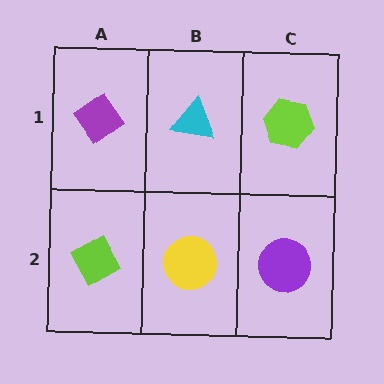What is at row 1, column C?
A lime hexagon.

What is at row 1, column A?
A purple diamond.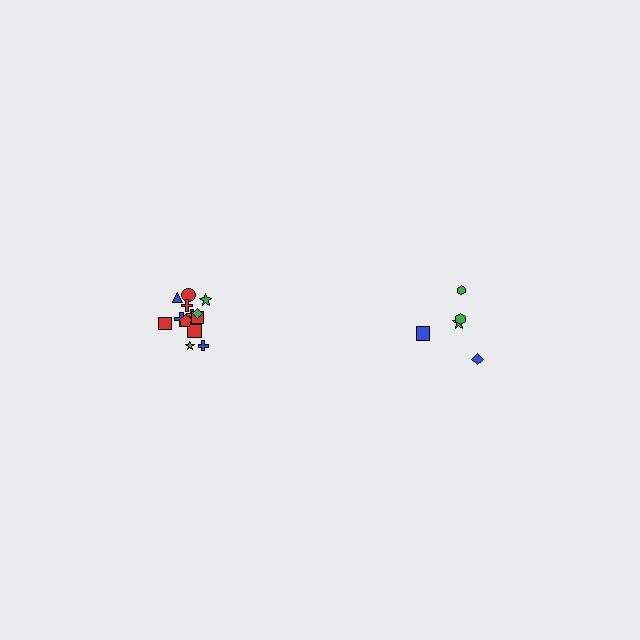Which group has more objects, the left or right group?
The left group.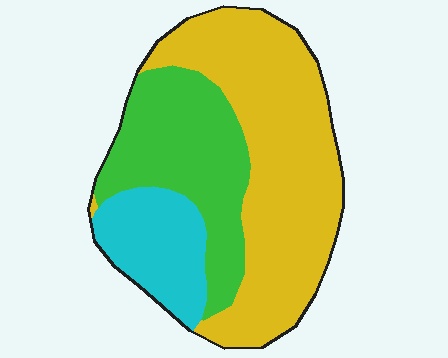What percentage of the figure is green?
Green covers 30% of the figure.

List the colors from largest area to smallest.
From largest to smallest: yellow, green, cyan.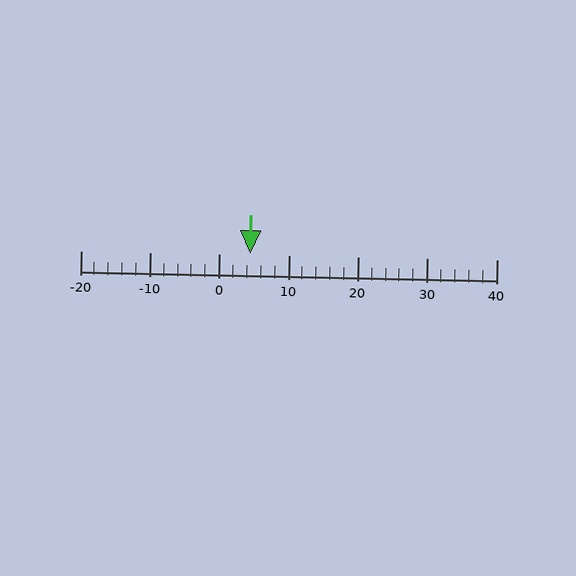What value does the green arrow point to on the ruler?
The green arrow points to approximately 4.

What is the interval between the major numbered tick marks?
The major tick marks are spaced 10 units apart.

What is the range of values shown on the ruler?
The ruler shows values from -20 to 40.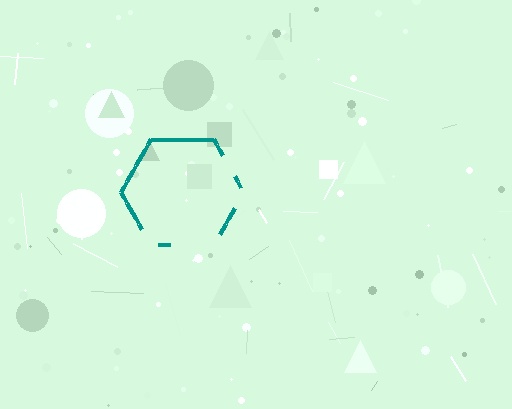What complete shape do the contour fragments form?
The contour fragments form a hexagon.